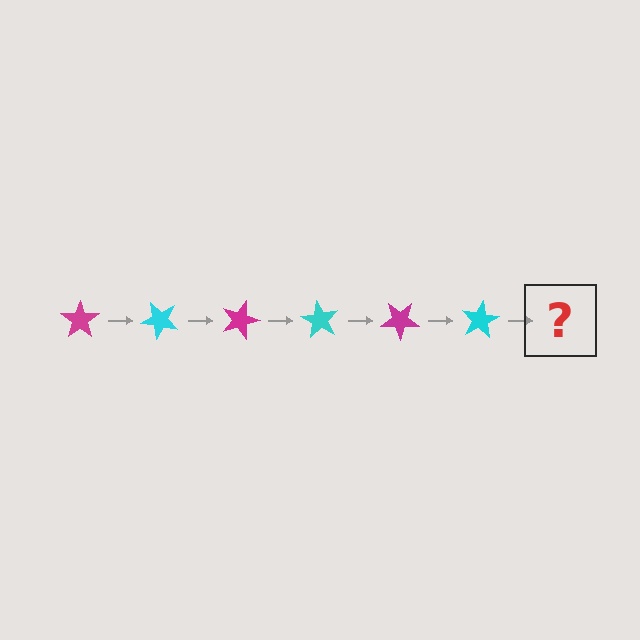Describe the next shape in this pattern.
It should be a magenta star, rotated 270 degrees from the start.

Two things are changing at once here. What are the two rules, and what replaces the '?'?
The two rules are that it rotates 45 degrees each step and the color cycles through magenta and cyan. The '?' should be a magenta star, rotated 270 degrees from the start.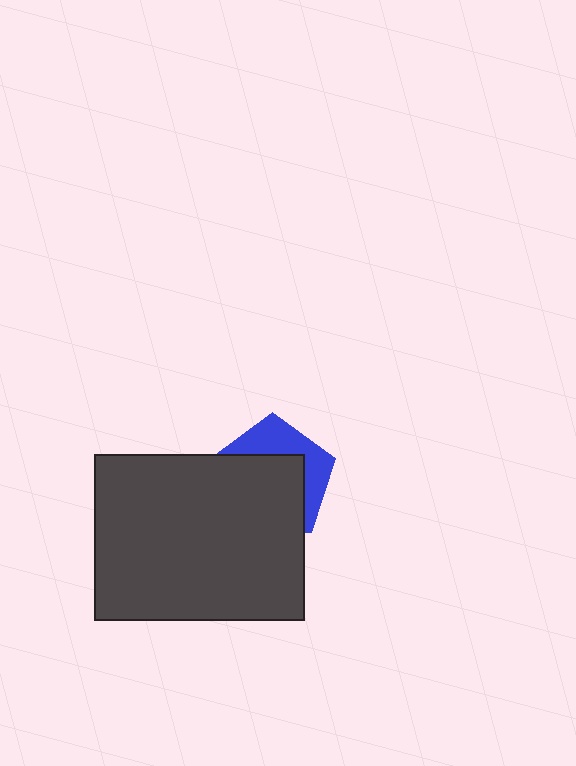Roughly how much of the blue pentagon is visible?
A small part of it is visible (roughly 36%).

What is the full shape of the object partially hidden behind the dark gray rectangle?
The partially hidden object is a blue pentagon.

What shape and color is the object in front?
The object in front is a dark gray rectangle.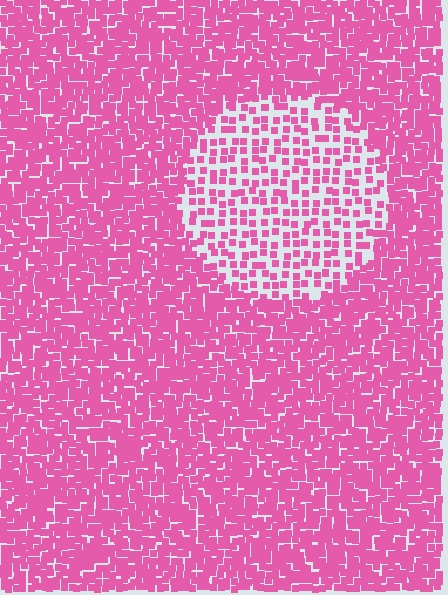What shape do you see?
I see a circle.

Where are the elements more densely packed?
The elements are more densely packed outside the circle boundary.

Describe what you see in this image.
The image contains small pink elements arranged at two different densities. A circle-shaped region is visible where the elements are less densely packed than the surrounding area.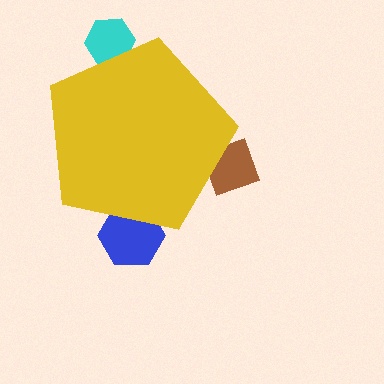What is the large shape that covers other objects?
A yellow pentagon.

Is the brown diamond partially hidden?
Yes, the brown diamond is partially hidden behind the yellow pentagon.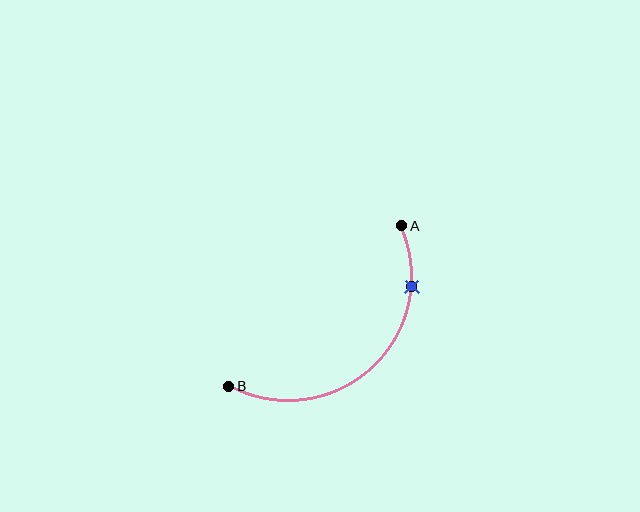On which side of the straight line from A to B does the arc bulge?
The arc bulges below and to the right of the straight line connecting A and B.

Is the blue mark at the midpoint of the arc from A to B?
No. The blue mark lies on the arc but is closer to endpoint A. The arc midpoint would be at the point on the curve equidistant along the arc from both A and B.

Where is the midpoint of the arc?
The arc midpoint is the point on the curve farthest from the straight line joining A and B. It sits below and to the right of that line.